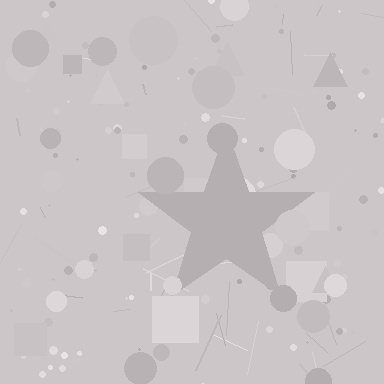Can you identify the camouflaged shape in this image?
The camouflaged shape is a star.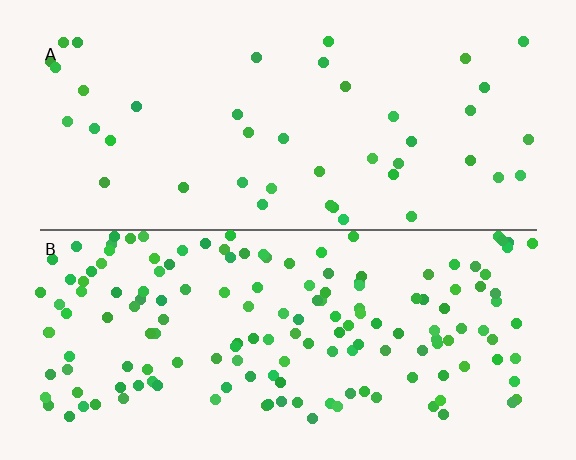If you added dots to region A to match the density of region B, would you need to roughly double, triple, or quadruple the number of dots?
Approximately quadruple.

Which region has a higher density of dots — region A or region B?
B (the bottom).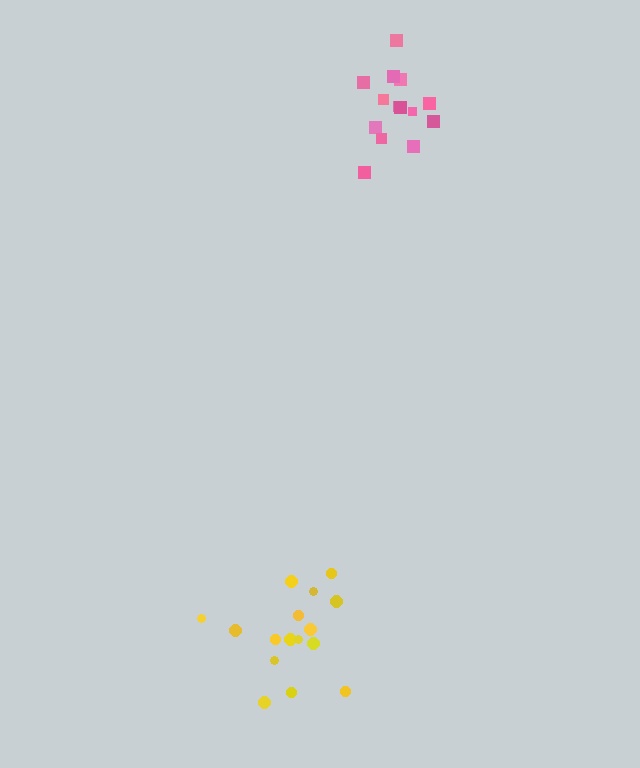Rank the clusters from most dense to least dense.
pink, yellow.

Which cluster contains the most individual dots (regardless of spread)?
Yellow (16).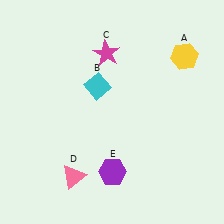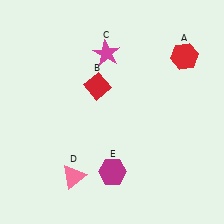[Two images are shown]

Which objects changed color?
A changed from yellow to red. B changed from cyan to red. E changed from purple to magenta.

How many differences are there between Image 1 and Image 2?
There are 3 differences between the two images.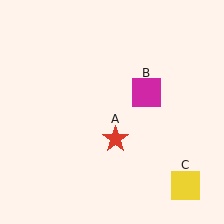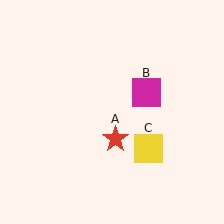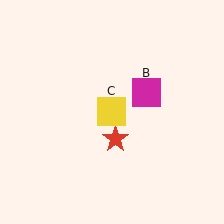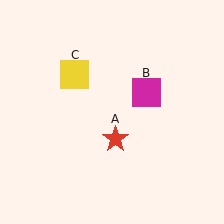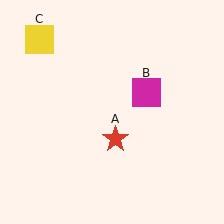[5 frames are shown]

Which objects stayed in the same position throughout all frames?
Red star (object A) and magenta square (object B) remained stationary.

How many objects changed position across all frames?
1 object changed position: yellow square (object C).